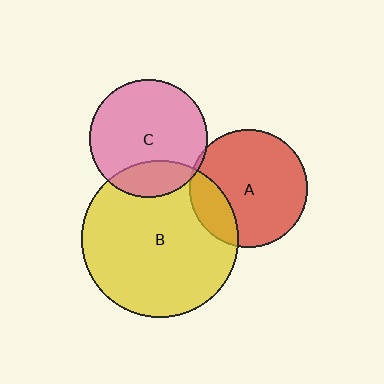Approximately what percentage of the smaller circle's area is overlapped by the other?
Approximately 20%.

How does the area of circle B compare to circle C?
Approximately 1.8 times.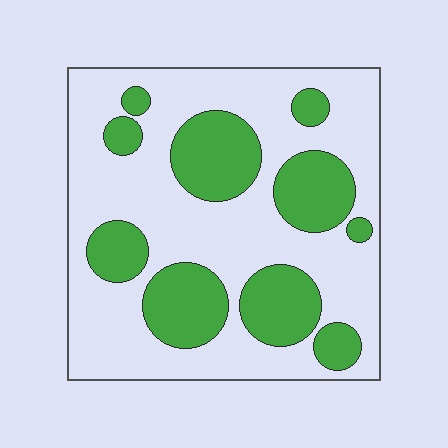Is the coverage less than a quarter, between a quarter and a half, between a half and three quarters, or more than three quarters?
Between a quarter and a half.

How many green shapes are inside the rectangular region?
10.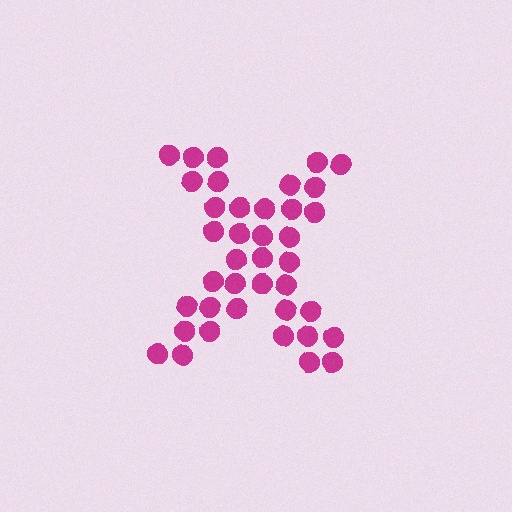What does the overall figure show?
The overall figure shows the letter X.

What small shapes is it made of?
It is made of small circles.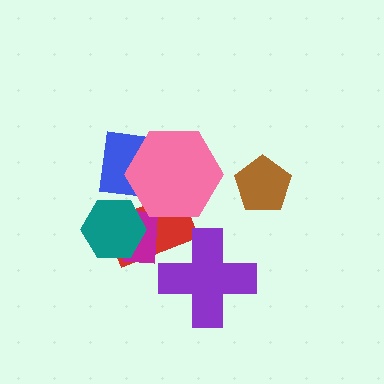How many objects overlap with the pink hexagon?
2 objects overlap with the pink hexagon.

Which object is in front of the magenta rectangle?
The teal hexagon is in front of the magenta rectangle.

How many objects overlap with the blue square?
3 objects overlap with the blue square.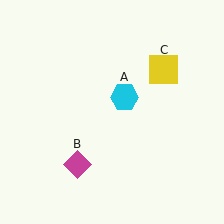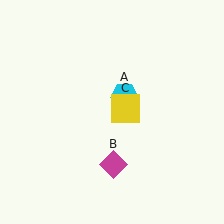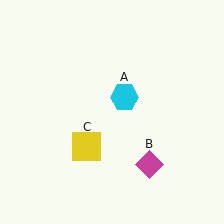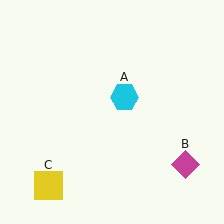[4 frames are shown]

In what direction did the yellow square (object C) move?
The yellow square (object C) moved down and to the left.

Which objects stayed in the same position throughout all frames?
Cyan hexagon (object A) remained stationary.